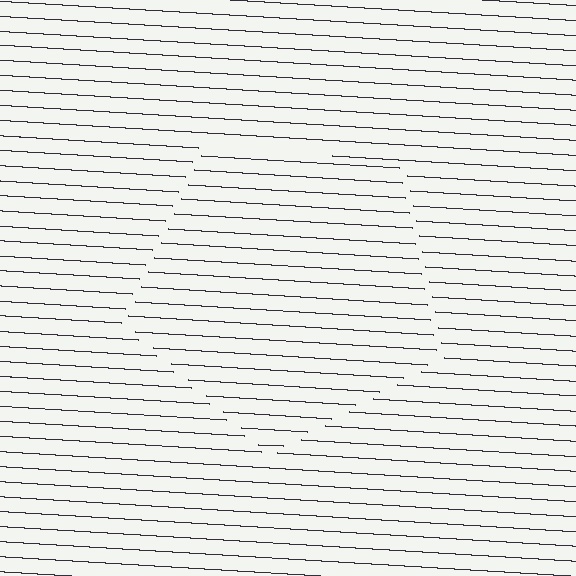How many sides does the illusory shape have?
5 sides — the line-ends trace a pentagon.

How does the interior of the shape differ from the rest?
The interior of the shape contains the same grating, shifted by half a period — the contour is defined by the phase discontinuity where line-ends from the inner and outer gratings abut.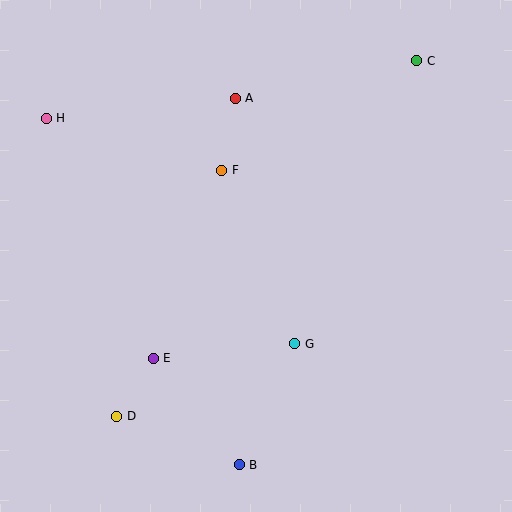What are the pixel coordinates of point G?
Point G is at (295, 344).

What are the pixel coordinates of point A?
Point A is at (235, 98).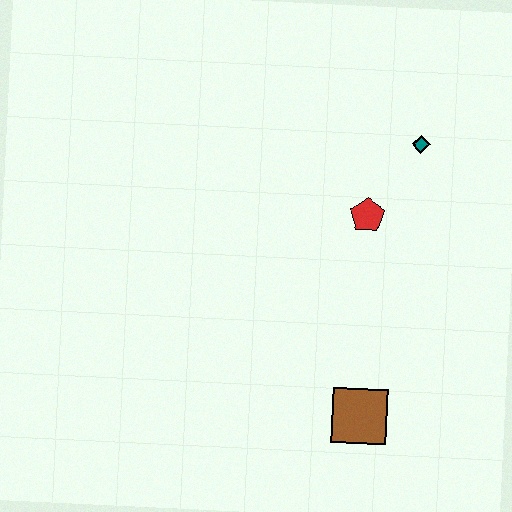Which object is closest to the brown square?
The red pentagon is closest to the brown square.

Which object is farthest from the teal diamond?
The brown square is farthest from the teal diamond.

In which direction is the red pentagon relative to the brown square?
The red pentagon is above the brown square.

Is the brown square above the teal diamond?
No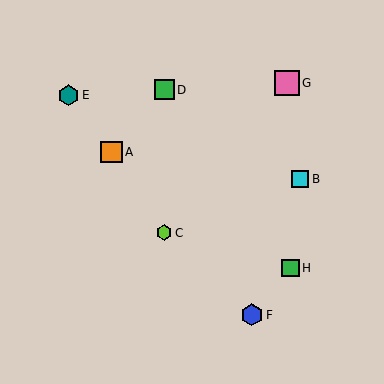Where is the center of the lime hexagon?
The center of the lime hexagon is at (164, 233).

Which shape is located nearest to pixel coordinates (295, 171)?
The cyan square (labeled B) at (300, 179) is nearest to that location.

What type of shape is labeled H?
Shape H is a green square.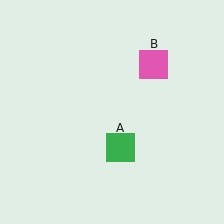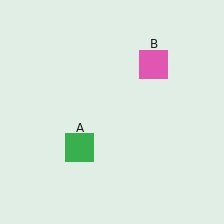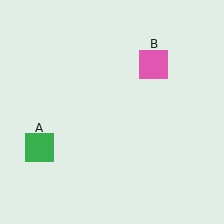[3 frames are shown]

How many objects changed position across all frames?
1 object changed position: green square (object A).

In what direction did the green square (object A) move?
The green square (object A) moved left.